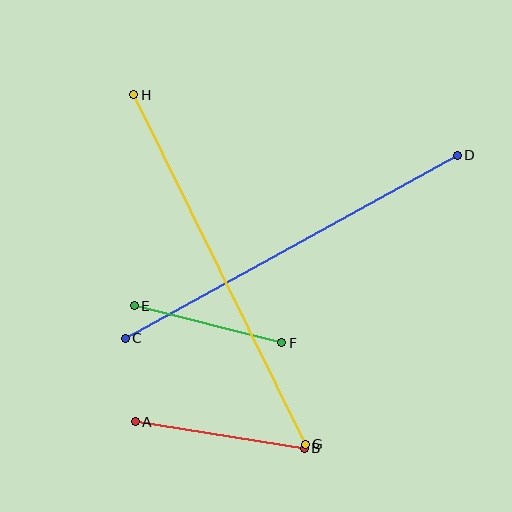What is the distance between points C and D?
The distance is approximately 379 pixels.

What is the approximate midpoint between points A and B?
The midpoint is at approximately (220, 435) pixels.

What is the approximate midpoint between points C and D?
The midpoint is at approximately (291, 247) pixels.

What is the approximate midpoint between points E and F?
The midpoint is at approximately (208, 324) pixels.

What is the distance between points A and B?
The distance is approximately 171 pixels.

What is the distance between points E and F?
The distance is approximately 152 pixels.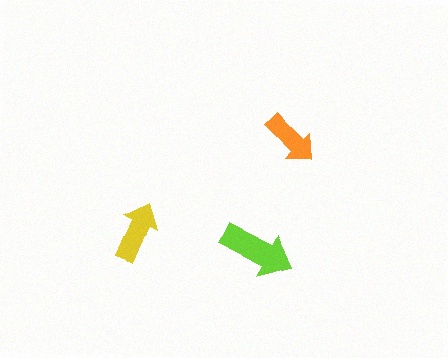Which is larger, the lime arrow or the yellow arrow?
The lime one.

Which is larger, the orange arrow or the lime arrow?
The lime one.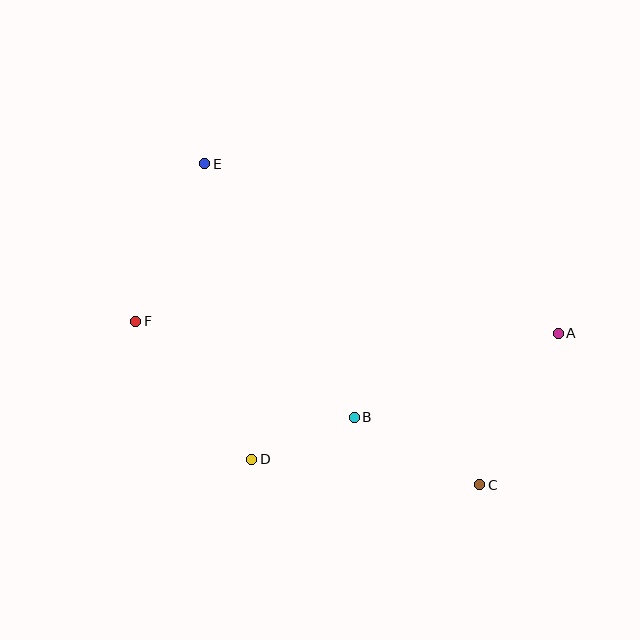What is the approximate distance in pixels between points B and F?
The distance between B and F is approximately 239 pixels.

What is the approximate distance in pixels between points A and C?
The distance between A and C is approximately 171 pixels.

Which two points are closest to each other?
Points B and D are closest to each other.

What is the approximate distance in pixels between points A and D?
The distance between A and D is approximately 331 pixels.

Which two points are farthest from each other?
Points C and E are farthest from each other.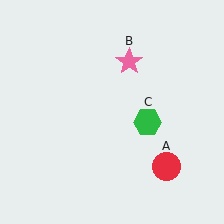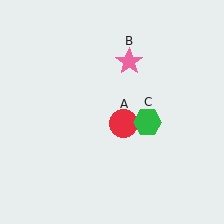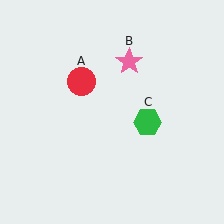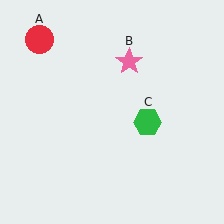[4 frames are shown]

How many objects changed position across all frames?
1 object changed position: red circle (object A).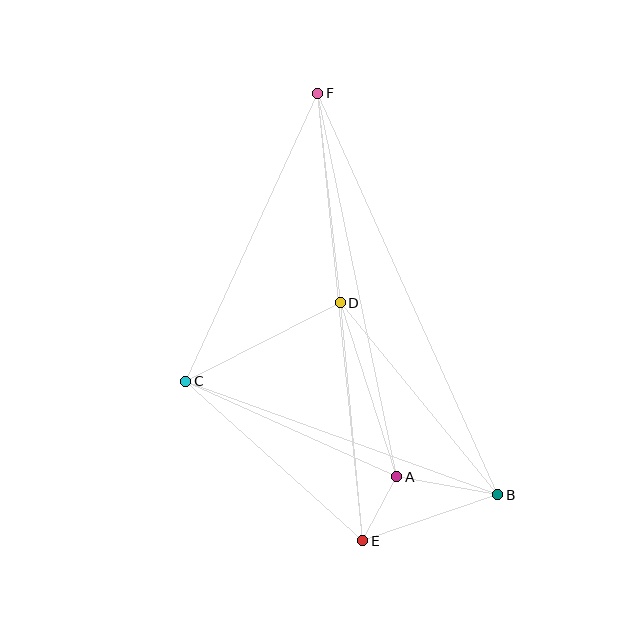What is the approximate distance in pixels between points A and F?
The distance between A and F is approximately 391 pixels.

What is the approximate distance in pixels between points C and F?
The distance between C and F is approximately 317 pixels.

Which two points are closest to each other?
Points A and E are closest to each other.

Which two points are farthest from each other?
Points E and F are farthest from each other.